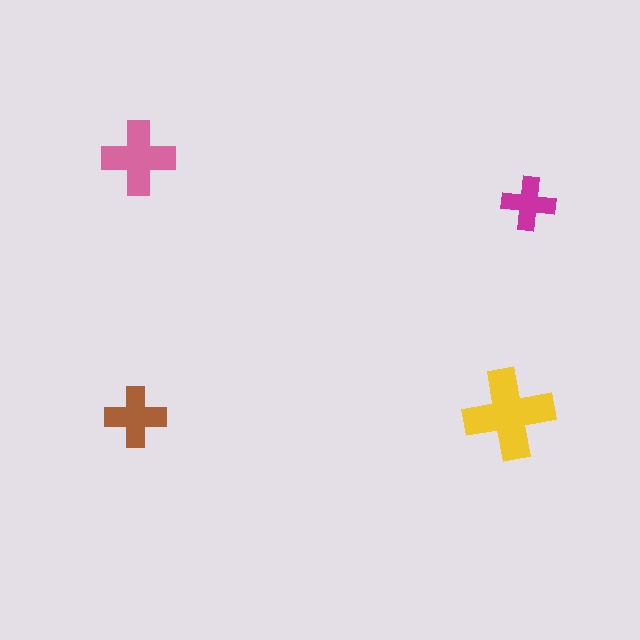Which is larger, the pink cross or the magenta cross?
The pink one.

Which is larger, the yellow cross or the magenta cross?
The yellow one.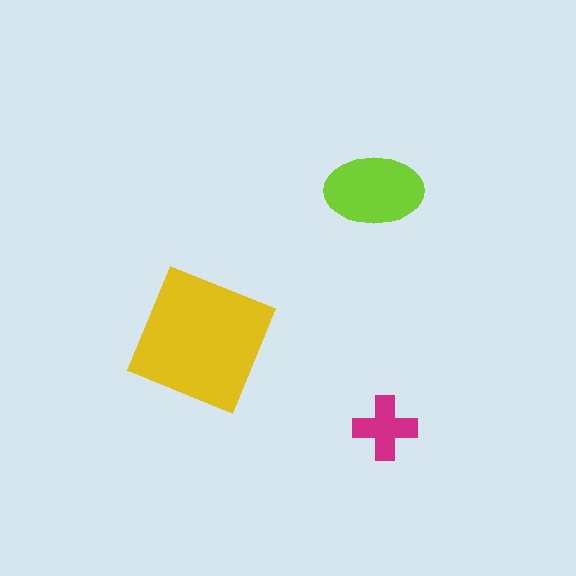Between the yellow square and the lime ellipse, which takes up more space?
The yellow square.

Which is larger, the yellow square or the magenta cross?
The yellow square.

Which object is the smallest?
The magenta cross.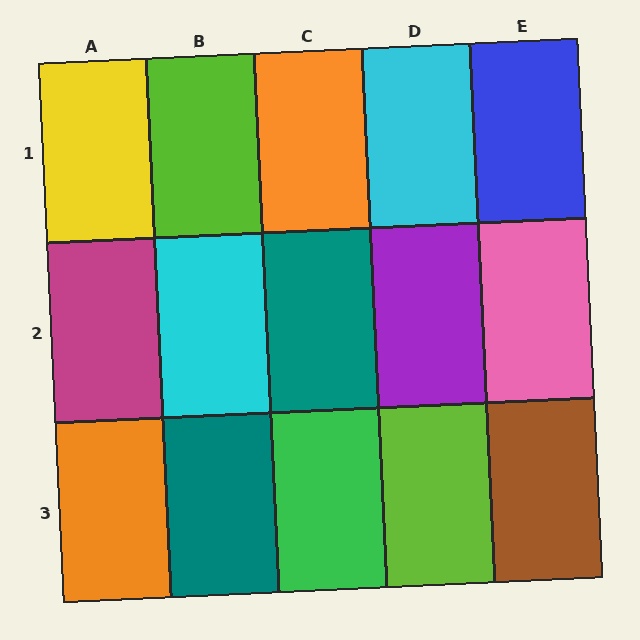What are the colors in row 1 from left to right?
Yellow, lime, orange, cyan, blue.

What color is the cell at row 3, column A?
Orange.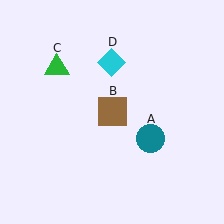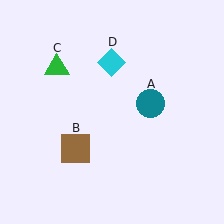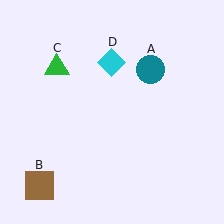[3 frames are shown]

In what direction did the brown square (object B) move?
The brown square (object B) moved down and to the left.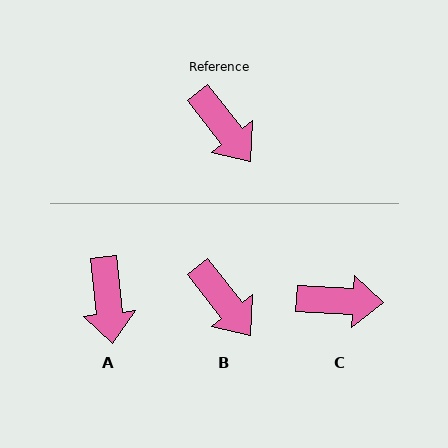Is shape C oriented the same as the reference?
No, it is off by about 50 degrees.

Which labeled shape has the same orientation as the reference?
B.